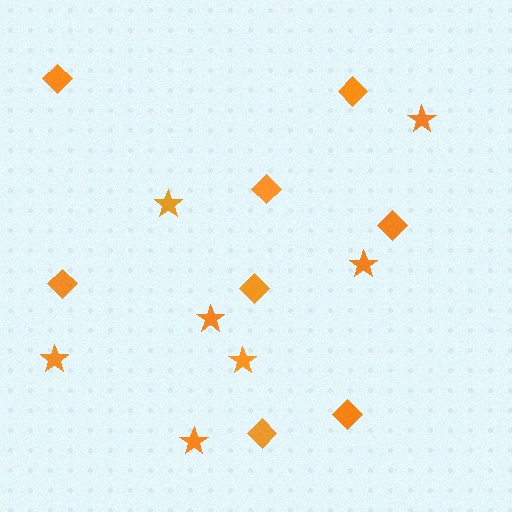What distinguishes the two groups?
There are 2 groups: one group of stars (7) and one group of diamonds (8).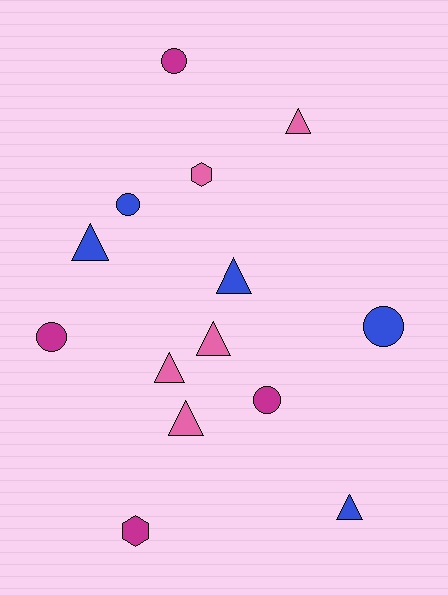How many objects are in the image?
There are 14 objects.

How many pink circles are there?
There are no pink circles.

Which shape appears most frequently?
Triangle, with 7 objects.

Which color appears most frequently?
Pink, with 5 objects.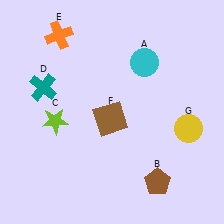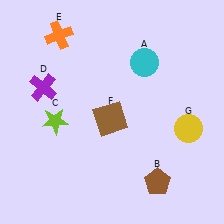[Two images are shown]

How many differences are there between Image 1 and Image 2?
There is 1 difference between the two images.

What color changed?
The cross (D) changed from teal in Image 1 to purple in Image 2.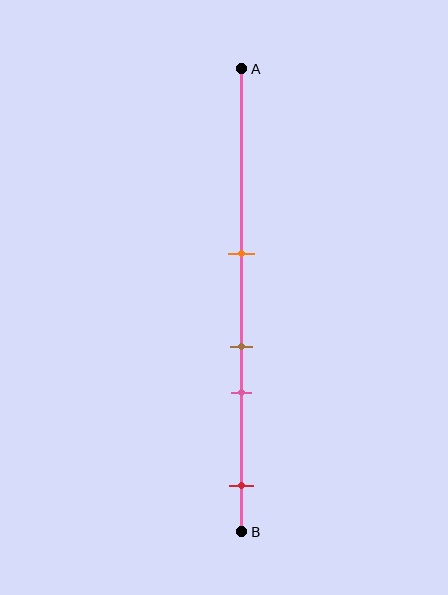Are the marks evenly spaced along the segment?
No, the marks are not evenly spaced.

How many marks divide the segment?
There are 4 marks dividing the segment.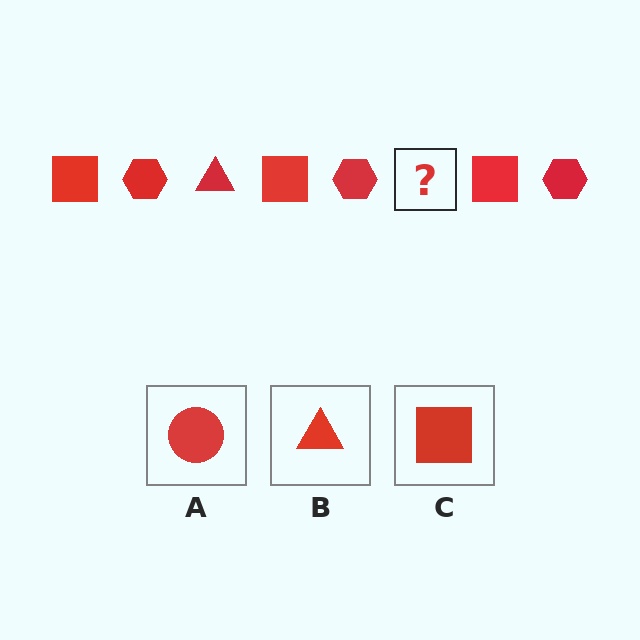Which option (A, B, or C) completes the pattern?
B.